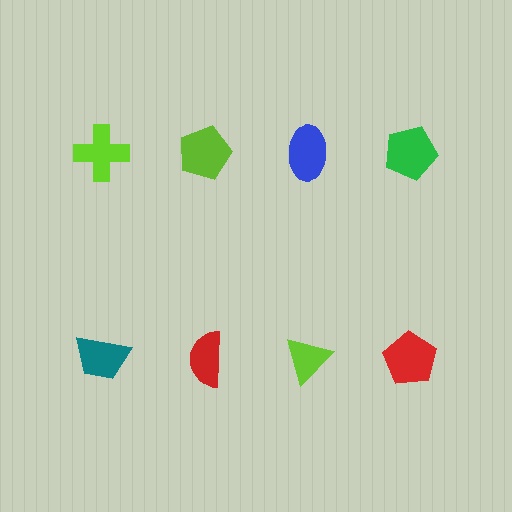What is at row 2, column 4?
A red pentagon.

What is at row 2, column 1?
A teal trapezoid.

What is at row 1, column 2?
A lime pentagon.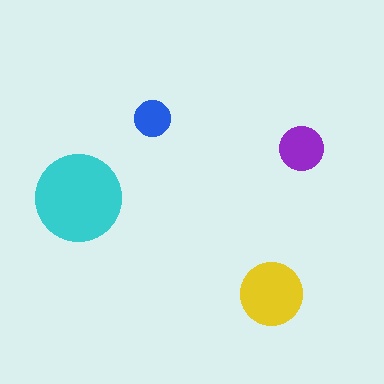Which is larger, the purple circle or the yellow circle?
The yellow one.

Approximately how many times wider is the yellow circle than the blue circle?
About 1.5 times wider.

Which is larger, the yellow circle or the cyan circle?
The cyan one.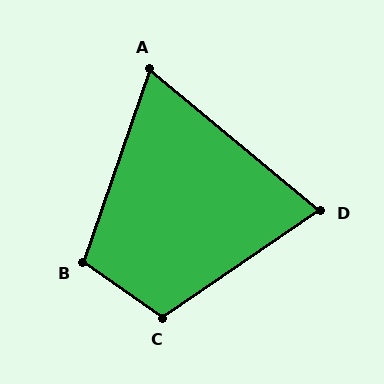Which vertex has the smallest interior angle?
A, at approximately 70 degrees.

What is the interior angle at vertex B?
Approximately 106 degrees (obtuse).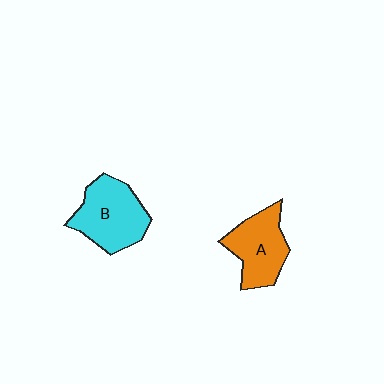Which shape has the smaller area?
Shape A (orange).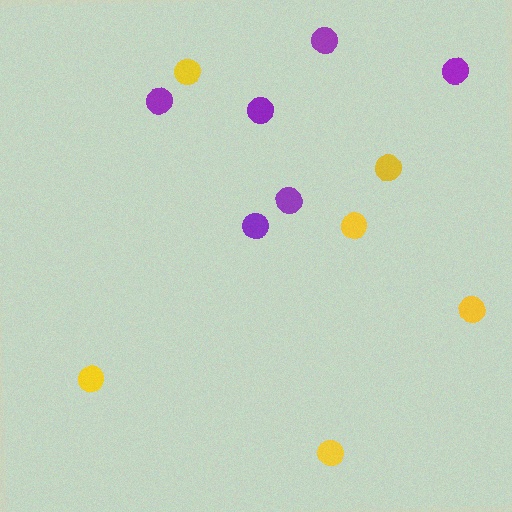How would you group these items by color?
There are 2 groups: one group of yellow circles (6) and one group of purple circles (6).